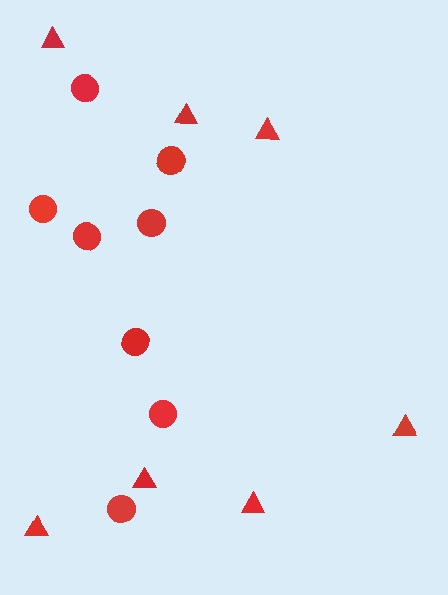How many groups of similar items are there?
There are 2 groups: one group of triangles (7) and one group of circles (8).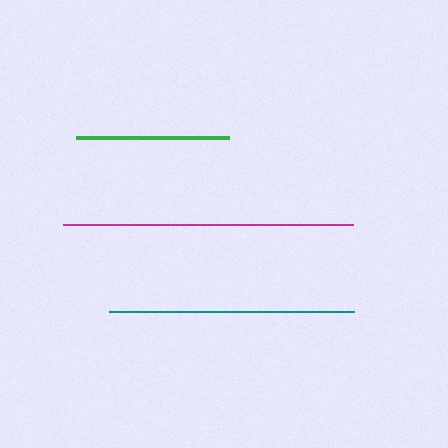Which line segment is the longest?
The magenta line is the longest at approximately 290 pixels.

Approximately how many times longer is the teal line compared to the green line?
The teal line is approximately 1.6 times the length of the green line.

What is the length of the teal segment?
The teal segment is approximately 246 pixels long.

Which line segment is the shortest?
The green line is the shortest at approximately 153 pixels.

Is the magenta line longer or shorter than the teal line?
The magenta line is longer than the teal line.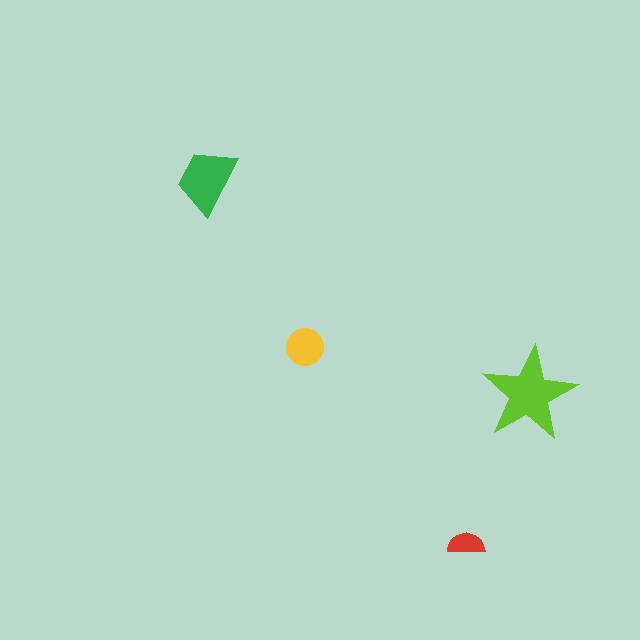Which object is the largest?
The lime star.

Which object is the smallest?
The red semicircle.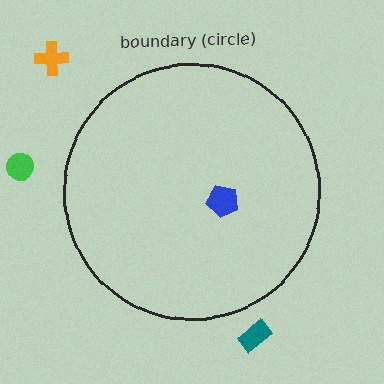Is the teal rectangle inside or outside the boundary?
Outside.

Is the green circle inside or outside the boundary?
Outside.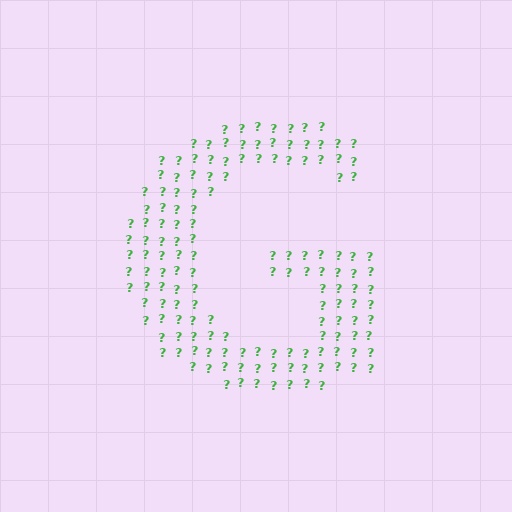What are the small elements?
The small elements are question marks.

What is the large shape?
The large shape is the letter G.